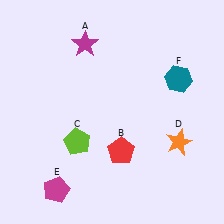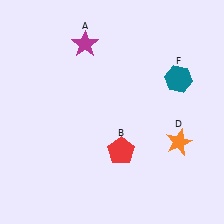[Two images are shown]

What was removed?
The lime pentagon (C), the magenta pentagon (E) were removed in Image 2.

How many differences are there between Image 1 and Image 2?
There are 2 differences between the two images.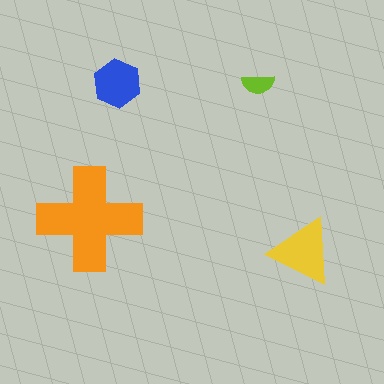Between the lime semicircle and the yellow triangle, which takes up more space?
The yellow triangle.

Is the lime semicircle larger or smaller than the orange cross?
Smaller.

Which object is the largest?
The orange cross.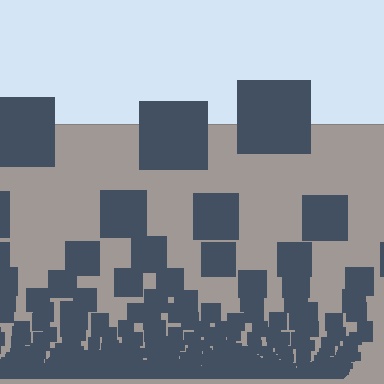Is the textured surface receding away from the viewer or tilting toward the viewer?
The surface appears to tilt toward the viewer. Texture elements get larger and sparser toward the top.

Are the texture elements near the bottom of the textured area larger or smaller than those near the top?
Smaller. The gradient is inverted — elements near the bottom are smaller and denser.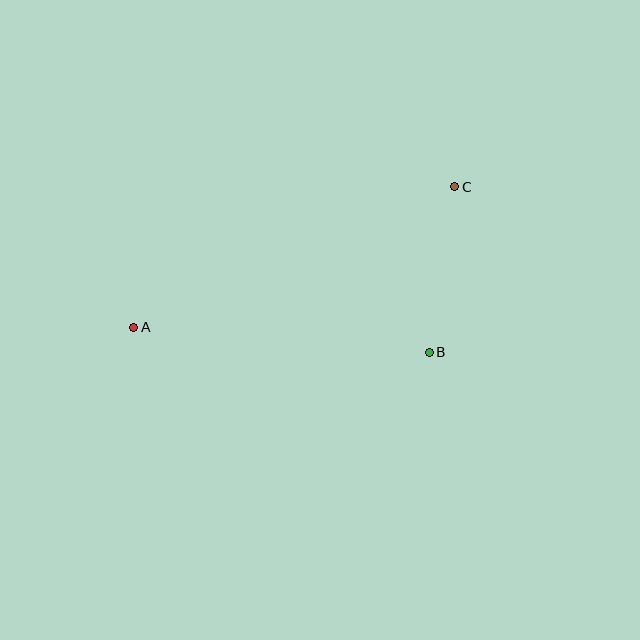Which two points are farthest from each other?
Points A and C are farthest from each other.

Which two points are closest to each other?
Points B and C are closest to each other.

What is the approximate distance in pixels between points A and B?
The distance between A and B is approximately 297 pixels.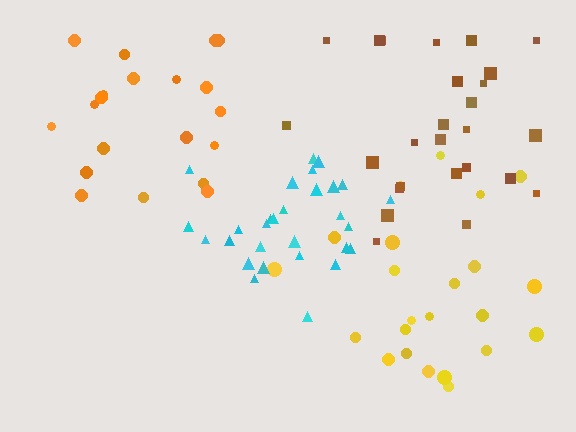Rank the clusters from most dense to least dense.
cyan, brown, orange, yellow.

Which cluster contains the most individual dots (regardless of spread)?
Cyan (29).